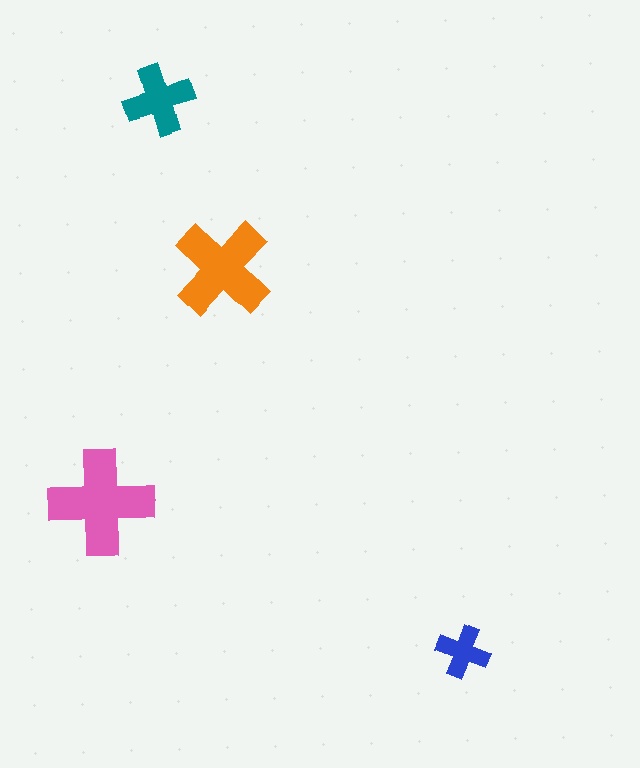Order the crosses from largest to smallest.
the pink one, the orange one, the teal one, the blue one.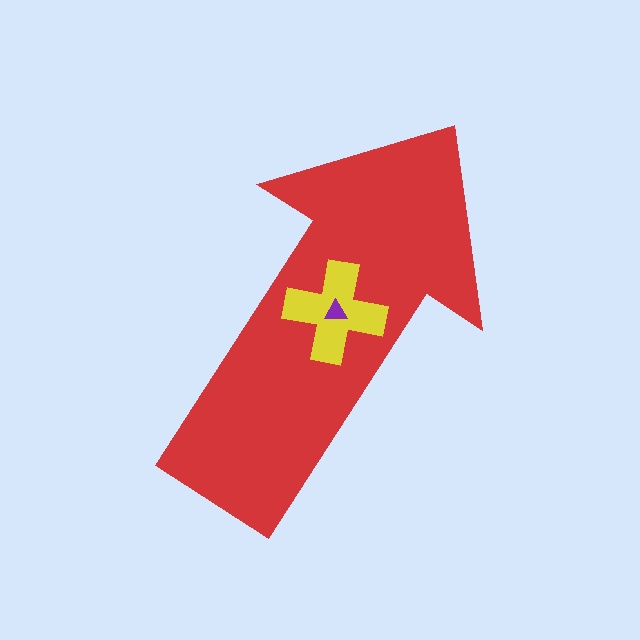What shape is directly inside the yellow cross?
The purple triangle.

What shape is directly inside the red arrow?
The yellow cross.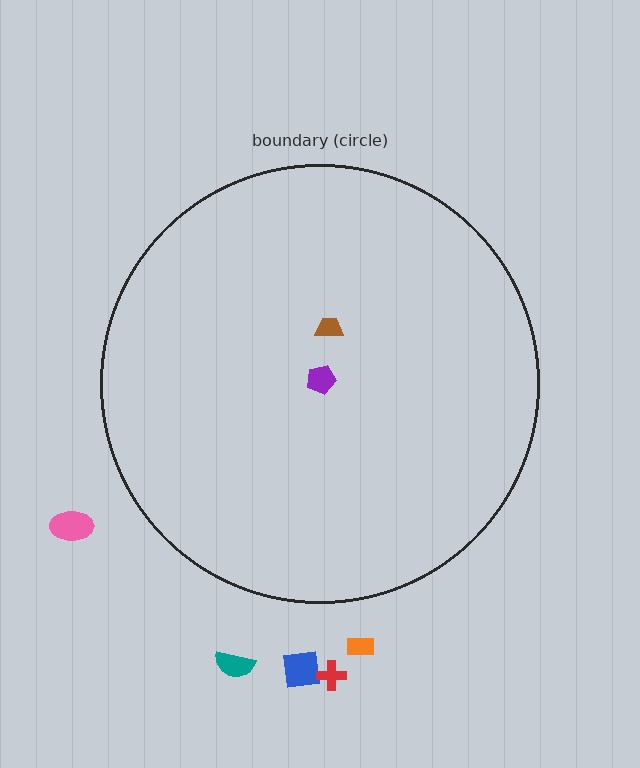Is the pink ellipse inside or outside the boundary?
Outside.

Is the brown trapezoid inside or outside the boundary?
Inside.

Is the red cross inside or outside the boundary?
Outside.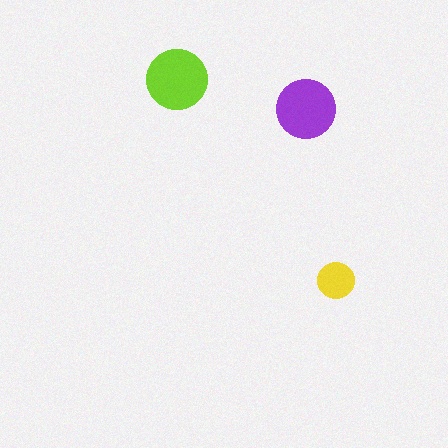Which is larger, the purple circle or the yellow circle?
The purple one.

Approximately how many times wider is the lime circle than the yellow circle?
About 1.5 times wider.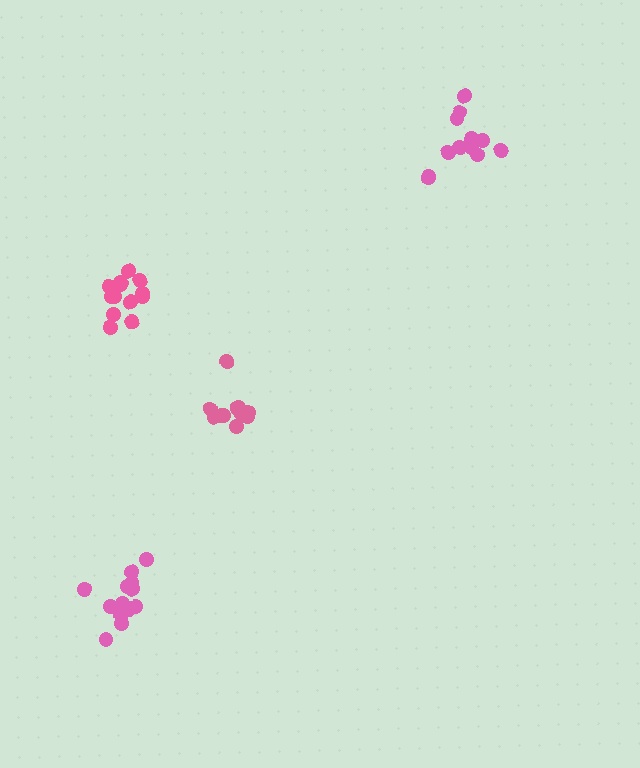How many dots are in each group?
Group 1: 11 dots, Group 2: 15 dots, Group 3: 13 dots, Group 4: 13 dots (52 total).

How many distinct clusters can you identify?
There are 4 distinct clusters.